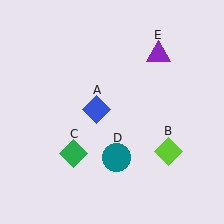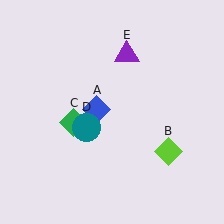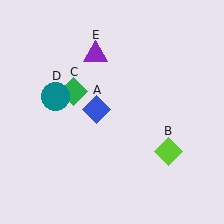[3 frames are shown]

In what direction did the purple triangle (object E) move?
The purple triangle (object E) moved left.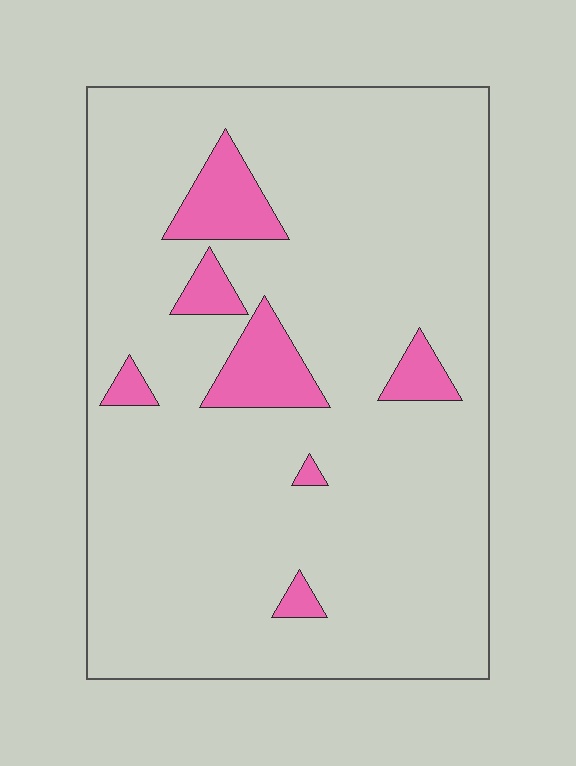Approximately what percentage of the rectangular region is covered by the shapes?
Approximately 10%.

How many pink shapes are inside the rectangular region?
7.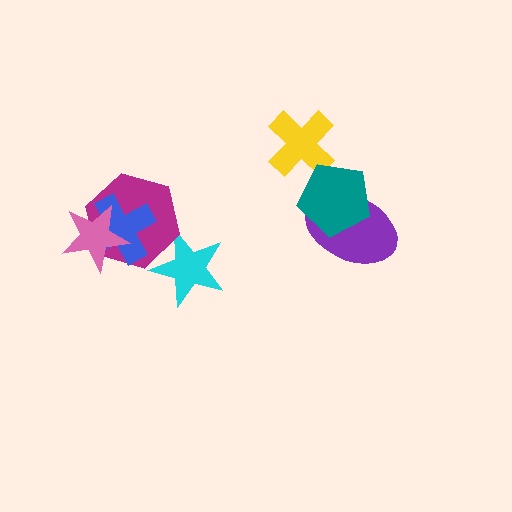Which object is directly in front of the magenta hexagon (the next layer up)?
The blue cross is directly in front of the magenta hexagon.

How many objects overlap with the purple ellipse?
1 object overlaps with the purple ellipse.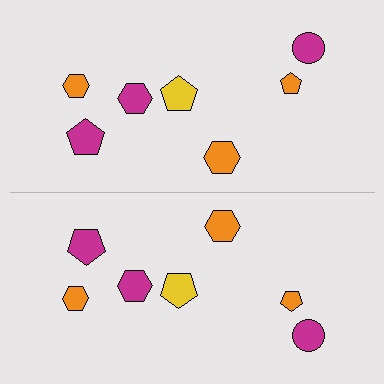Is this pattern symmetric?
Yes, this pattern has bilateral (reflection) symmetry.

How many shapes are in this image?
There are 14 shapes in this image.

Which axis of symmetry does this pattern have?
The pattern has a horizontal axis of symmetry running through the center of the image.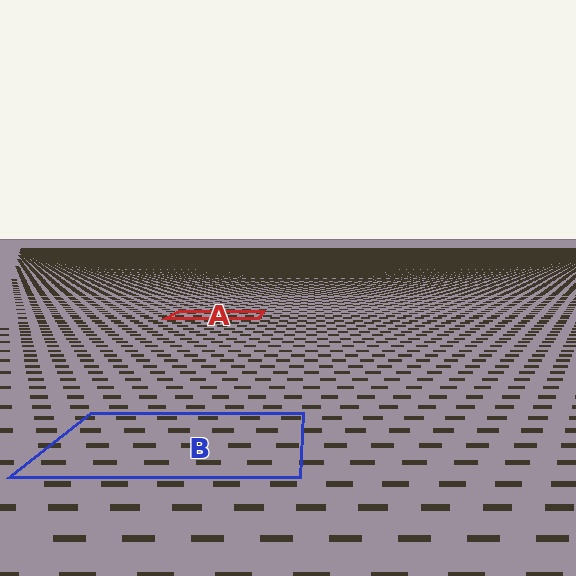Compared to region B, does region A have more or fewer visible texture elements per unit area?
Region A has more texture elements per unit area — they are packed more densely because it is farther away.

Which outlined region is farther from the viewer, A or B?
Region A is farther from the viewer — the texture elements inside it appear smaller and more densely packed.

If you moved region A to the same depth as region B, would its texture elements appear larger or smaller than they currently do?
They would appear larger. At a closer depth, the same texture elements are projected at a bigger on-screen size.